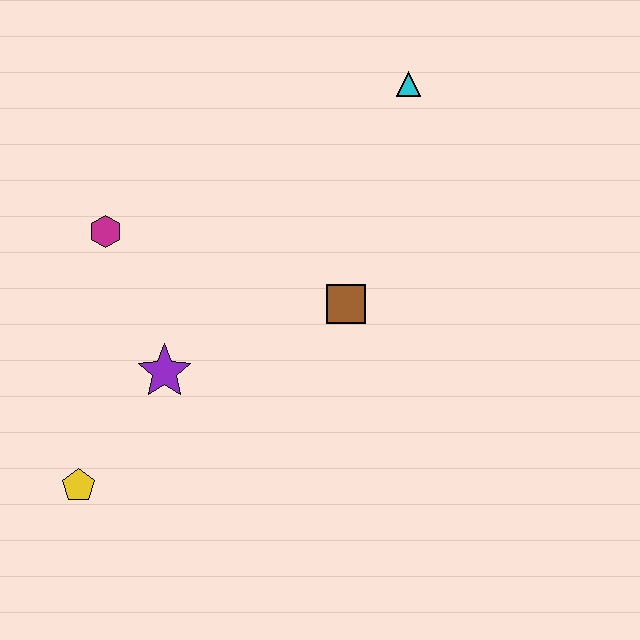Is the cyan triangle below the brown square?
No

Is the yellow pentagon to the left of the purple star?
Yes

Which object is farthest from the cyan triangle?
The yellow pentagon is farthest from the cyan triangle.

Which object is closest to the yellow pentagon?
The purple star is closest to the yellow pentagon.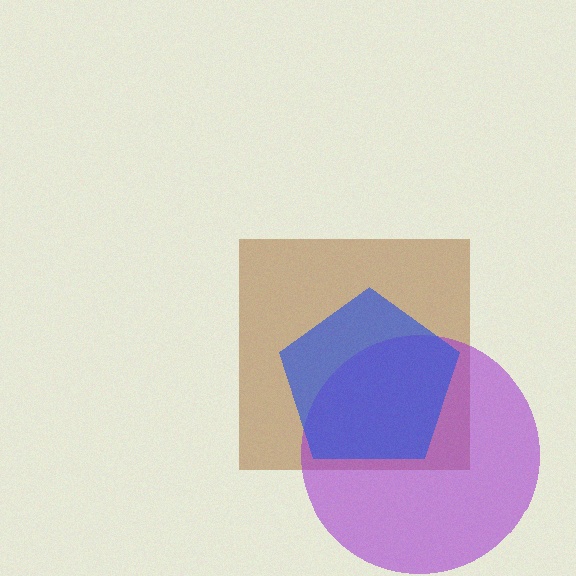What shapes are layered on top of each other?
The layered shapes are: a brown square, a purple circle, a blue pentagon.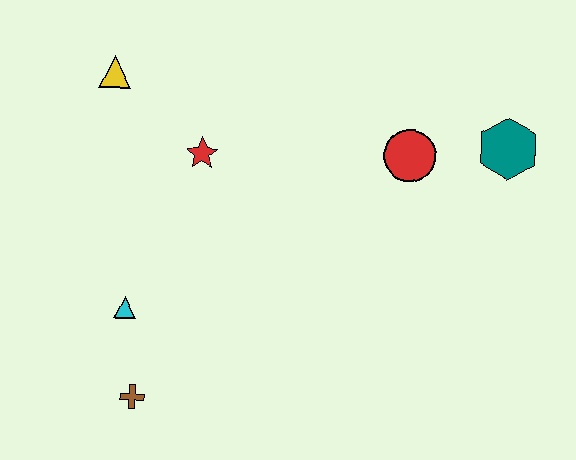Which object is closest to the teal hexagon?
The red circle is closest to the teal hexagon.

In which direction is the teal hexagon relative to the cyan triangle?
The teal hexagon is to the right of the cyan triangle.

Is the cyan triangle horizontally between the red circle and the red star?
No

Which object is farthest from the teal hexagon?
The brown cross is farthest from the teal hexagon.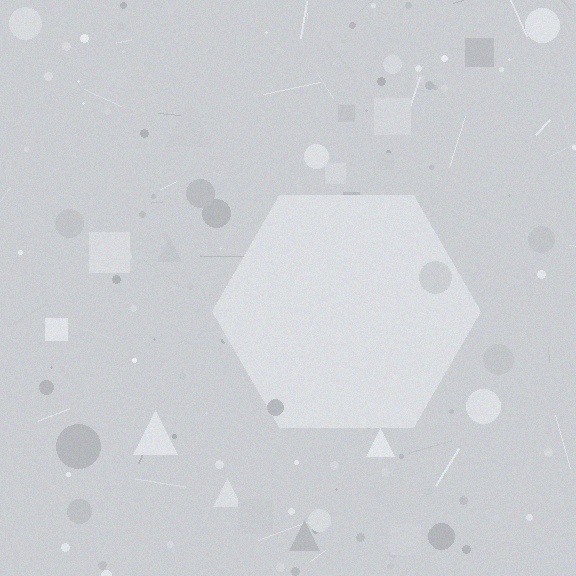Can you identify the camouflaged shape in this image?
The camouflaged shape is a hexagon.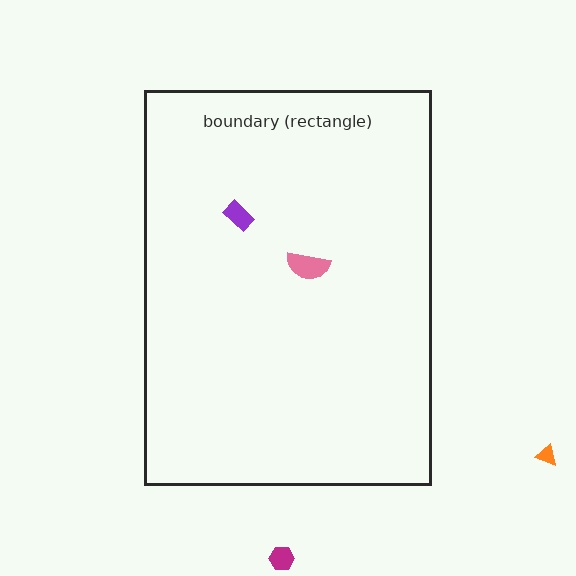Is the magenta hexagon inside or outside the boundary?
Outside.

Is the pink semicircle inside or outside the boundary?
Inside.